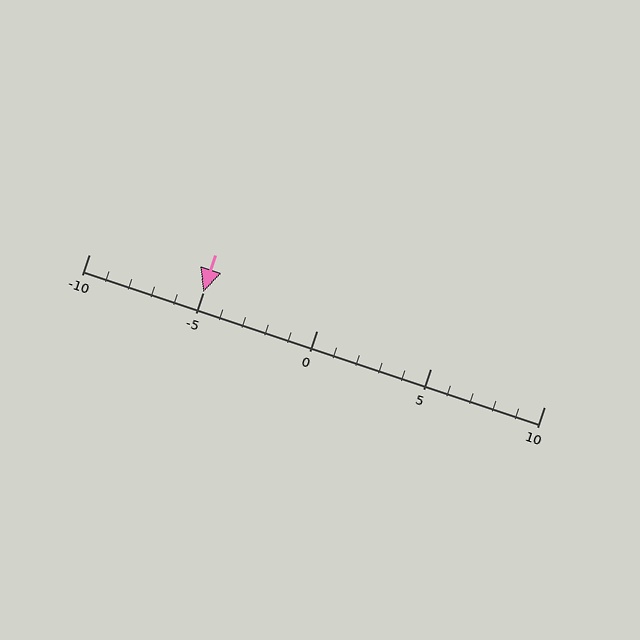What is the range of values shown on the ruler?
The ruler shows values from -10 to 10.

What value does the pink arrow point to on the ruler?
The pink arrow points to approximately -5.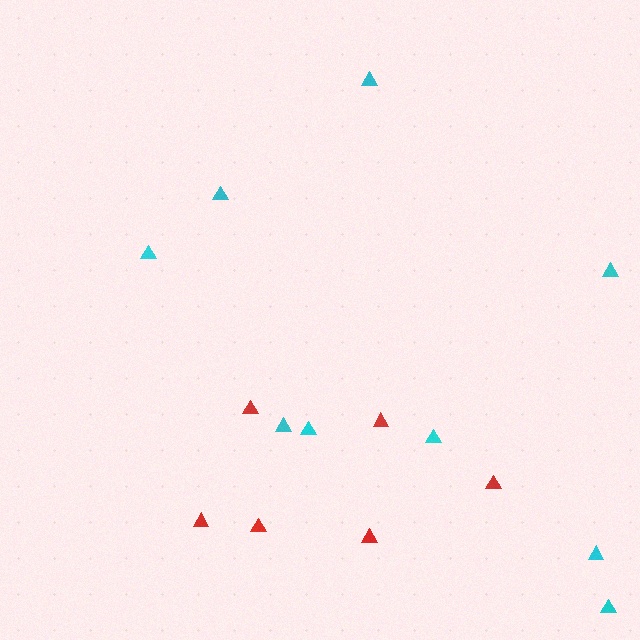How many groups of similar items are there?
There are 2 groups: one group of red triangles (6) and one group of cyan triangles (9).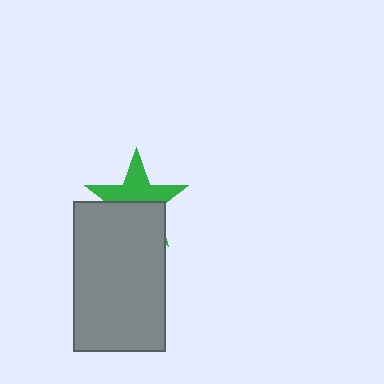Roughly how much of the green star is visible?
About half of it is visible (roughly 53%).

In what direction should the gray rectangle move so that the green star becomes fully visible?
The gray rectangle should move down. That is the shortest direction to clear the overlap and leave the green star fully visible.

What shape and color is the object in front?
The object in front is a gray rectangle.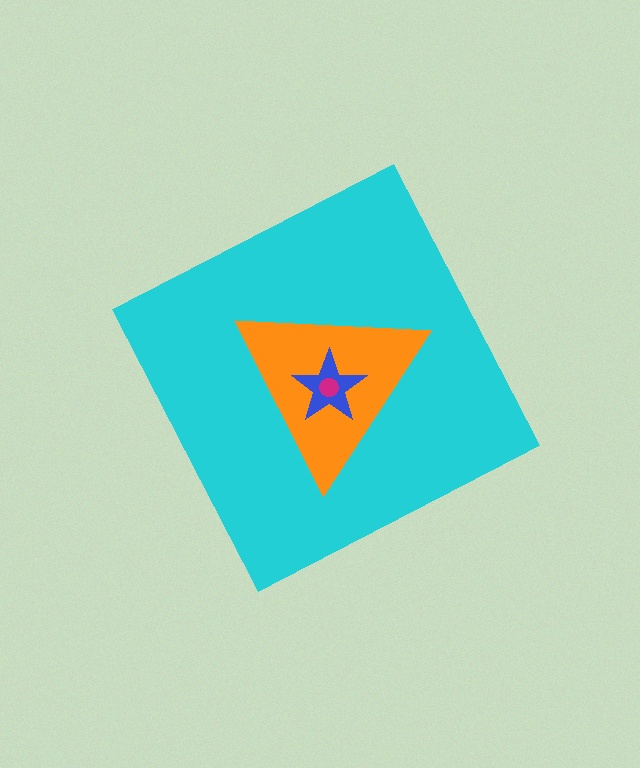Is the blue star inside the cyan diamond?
Yes.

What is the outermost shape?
The cyan diamond.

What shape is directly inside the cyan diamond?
The orange triangle.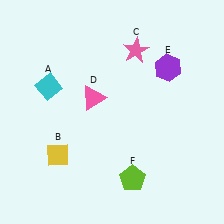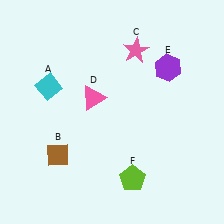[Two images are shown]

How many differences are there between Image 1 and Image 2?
There is 1 difference between the two images.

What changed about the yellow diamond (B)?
In Image 1, B is yellow. In Image 2, it changed to brown.